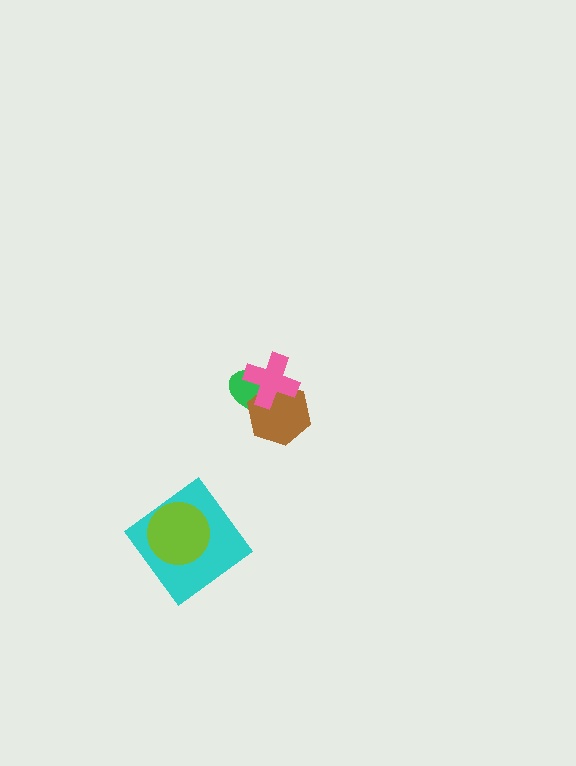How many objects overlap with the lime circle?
1 object overlaps with the lime circle.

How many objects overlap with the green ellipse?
2 objects overlap with the green ellipse.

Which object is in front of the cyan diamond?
The lime circle is in front of the cyan diamond.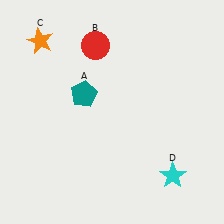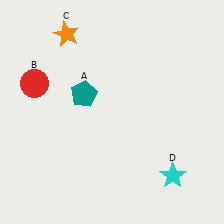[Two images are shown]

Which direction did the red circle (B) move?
The red circle (B) moved left.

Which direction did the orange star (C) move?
The orange star (C) moved right.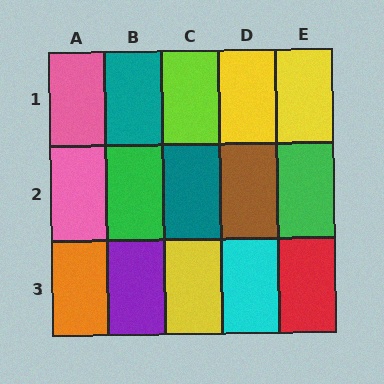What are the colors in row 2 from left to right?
Pink, green, teal, brown, green.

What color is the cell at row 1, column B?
Teal.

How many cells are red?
1 cell is red.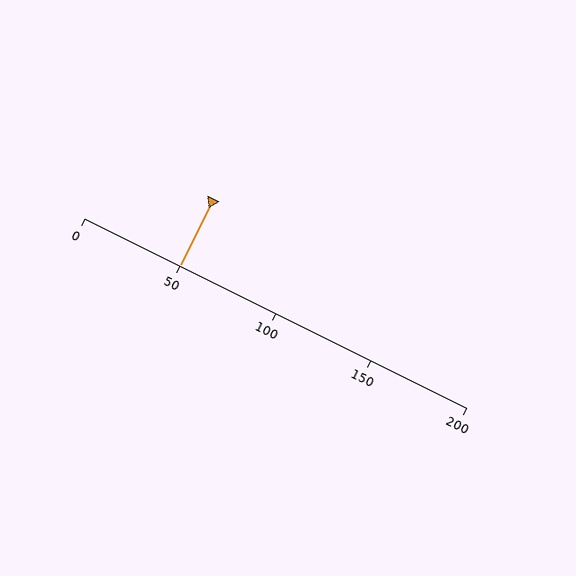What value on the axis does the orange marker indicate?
The marker indicates approximately 50.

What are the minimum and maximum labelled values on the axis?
The axis runs from 0 to 200.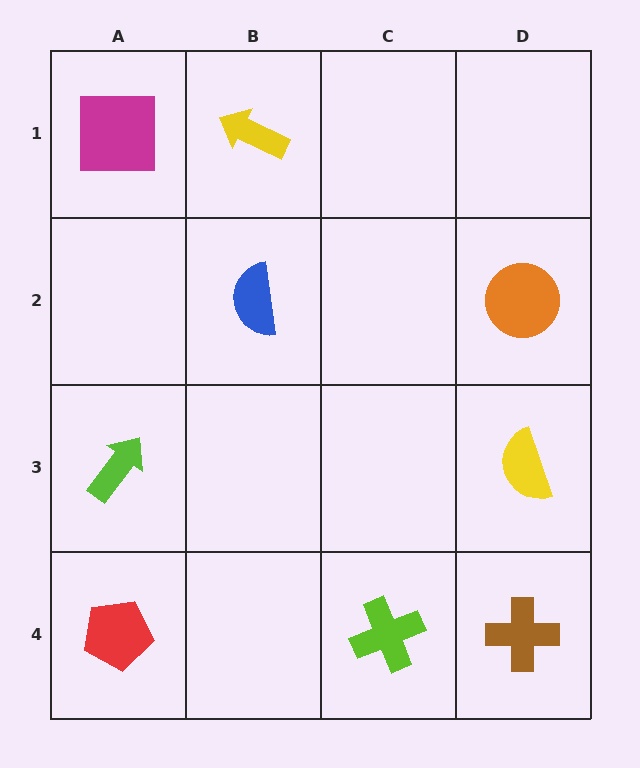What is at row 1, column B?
A yellow arrow.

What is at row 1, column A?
A magenta square.